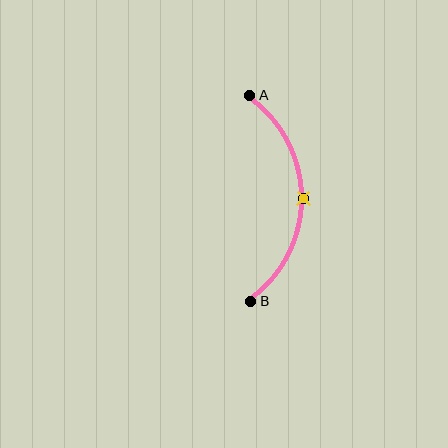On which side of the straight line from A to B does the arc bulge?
The arc bulges to the right of the straight line connecting A and B.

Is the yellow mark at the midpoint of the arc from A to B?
Yes. The yellow mark lies on the arc at equal arc-length from both A and B — it is the arc midpoint.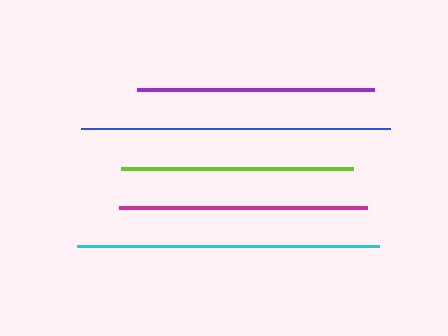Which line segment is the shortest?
The lime line is the shortest at approximately 232 pixels.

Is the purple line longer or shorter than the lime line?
The purple line is longer than the lime line.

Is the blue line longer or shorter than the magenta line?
The blue line is longer than the magenta line.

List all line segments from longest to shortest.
From longest to shortest: blue, cyan, magenta, purple, lime.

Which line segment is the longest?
The blue line is the longest at approximately 309 pixels.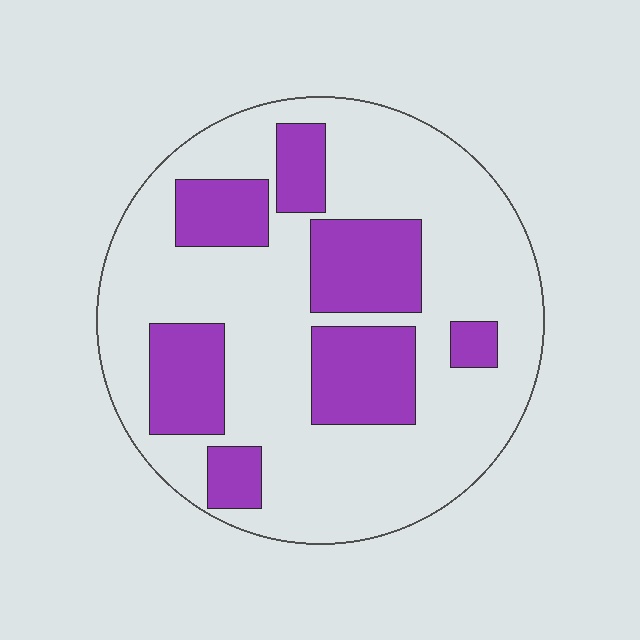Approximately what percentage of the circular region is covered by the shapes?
Approximately 30%.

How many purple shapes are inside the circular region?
7.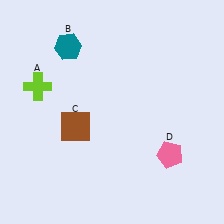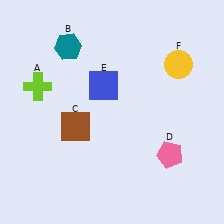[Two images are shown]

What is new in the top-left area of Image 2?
A blue square (E) was added in the top-left area of Image 2.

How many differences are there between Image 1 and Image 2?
There are 2 differences between the two images.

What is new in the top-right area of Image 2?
A yellow circle (F) was added in the top-right area of Image 2.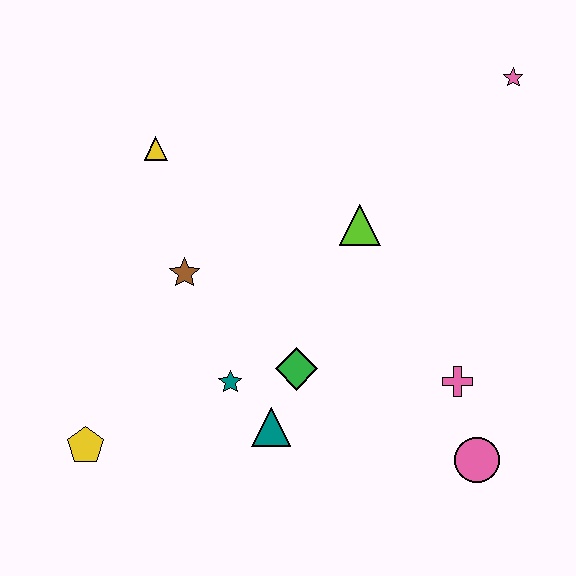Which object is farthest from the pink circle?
The yellow triangle is farthest from the pink circle.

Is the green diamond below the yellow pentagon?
No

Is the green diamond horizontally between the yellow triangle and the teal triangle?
No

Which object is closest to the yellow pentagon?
The teal star is closest to the yellow pentagon.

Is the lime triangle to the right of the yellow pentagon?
Yes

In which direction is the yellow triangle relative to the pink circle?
The yellow triangle is to the left of the pink circle.